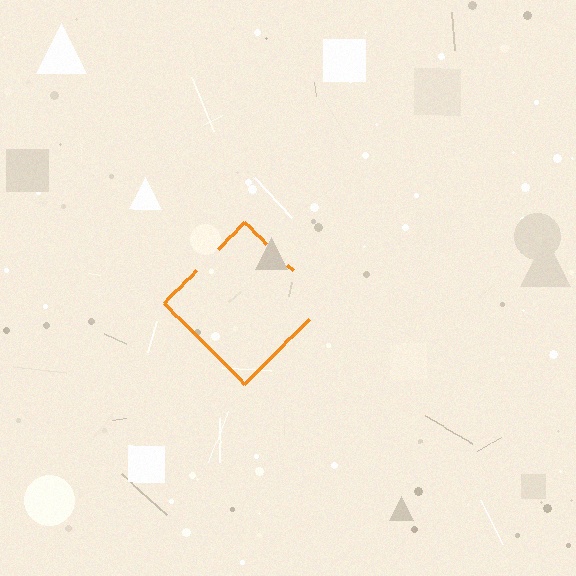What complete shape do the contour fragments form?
The contour fragments form a diamond.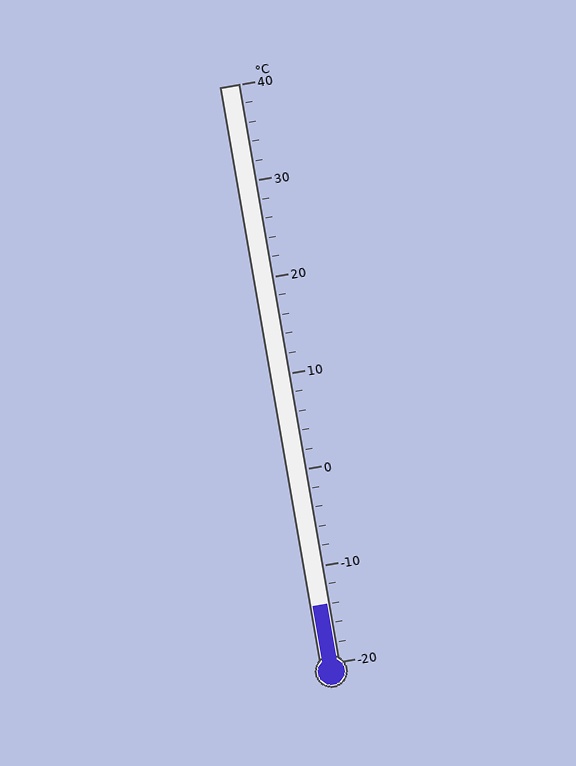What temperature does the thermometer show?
The thermometer shows approximately -14°C.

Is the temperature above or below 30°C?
The temperature is below 30°C.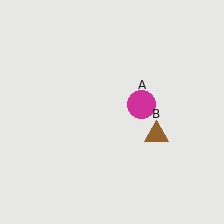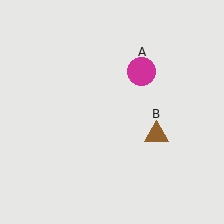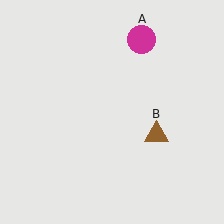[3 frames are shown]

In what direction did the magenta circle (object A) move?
The magenta circle (object A) moved up.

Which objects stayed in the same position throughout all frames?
Brown triangle (object B) remained stationary.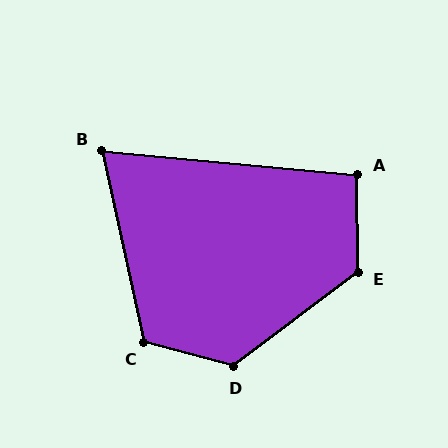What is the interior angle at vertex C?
Approximately 118 degrees (obtuse).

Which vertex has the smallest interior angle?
B, at approximately 72 degrees.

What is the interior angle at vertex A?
Approximately 96 degrees (obtuse).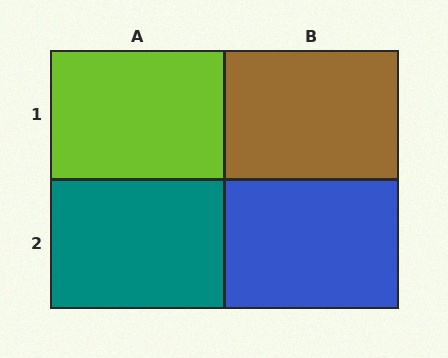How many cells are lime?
1 cell is lime.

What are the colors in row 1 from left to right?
Lime, brown.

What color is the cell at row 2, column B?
Blue.